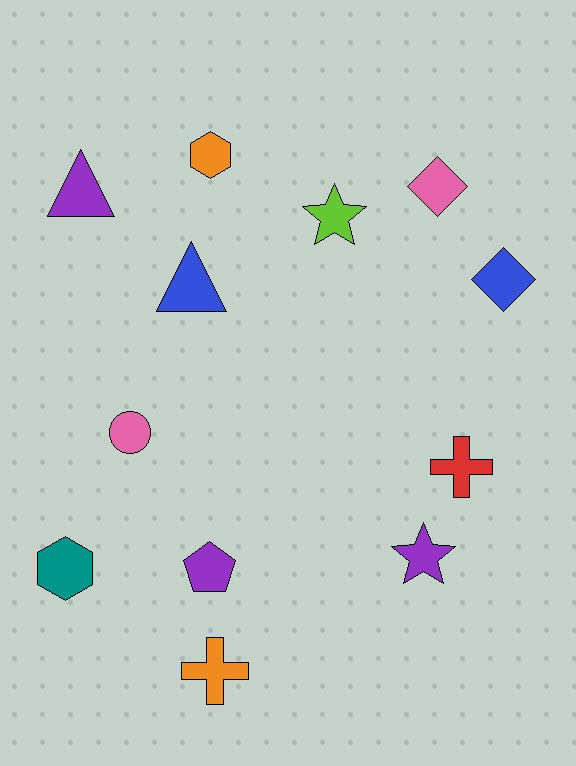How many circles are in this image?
There is 1 circle.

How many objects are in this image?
There are 12 objects.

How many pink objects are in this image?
There are 2 pink objects.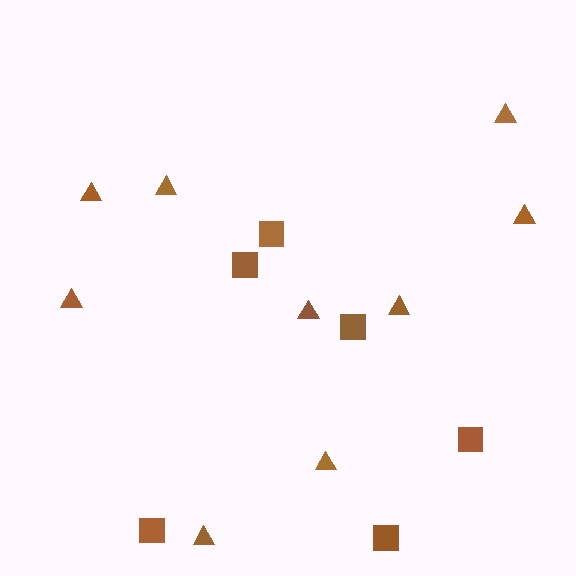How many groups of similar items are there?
There are 2 groups: one group of triangles (9) and one group of squares (6).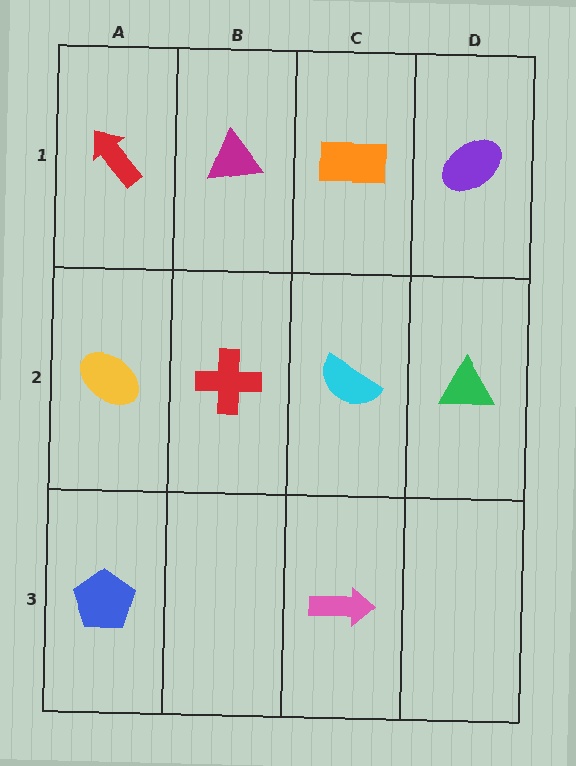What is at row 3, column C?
A pink arrow.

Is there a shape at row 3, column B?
No, that cell is empty.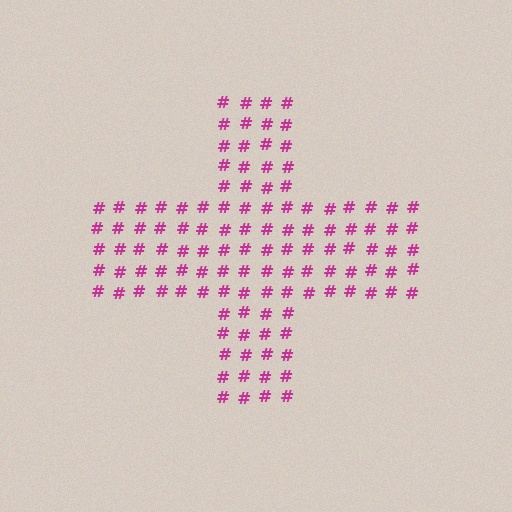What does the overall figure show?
The overall figure shows a cross.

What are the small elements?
The small elements are hash symbols.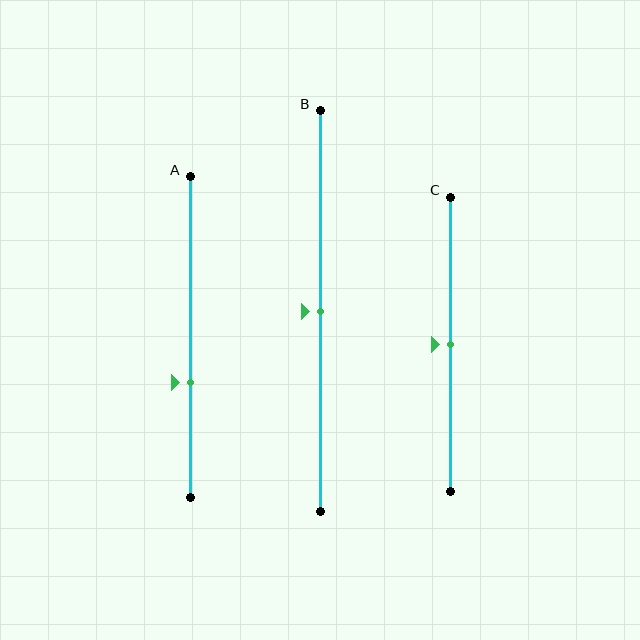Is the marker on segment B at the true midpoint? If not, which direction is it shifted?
Yes, the marker on segment B is at the true midpoint.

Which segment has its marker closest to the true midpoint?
Segment B has its marker closest to the true midpoint.